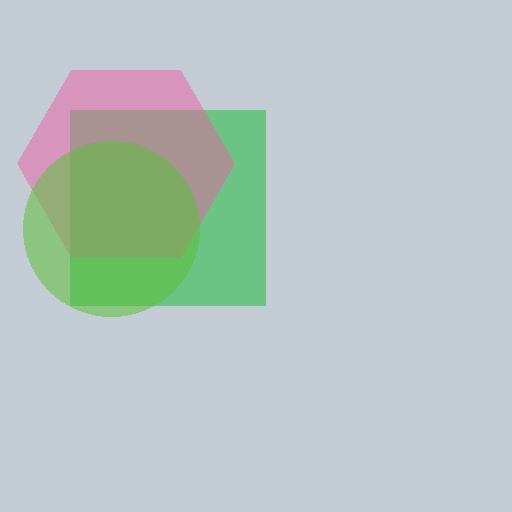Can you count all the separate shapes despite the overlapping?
Yes, there are 3 separate shapes.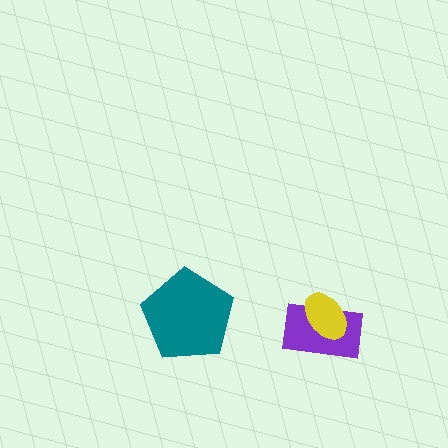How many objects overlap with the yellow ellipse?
1 object overlaps with the yellow ellipse.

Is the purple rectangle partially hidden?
Yes, it is partially covered by another shape.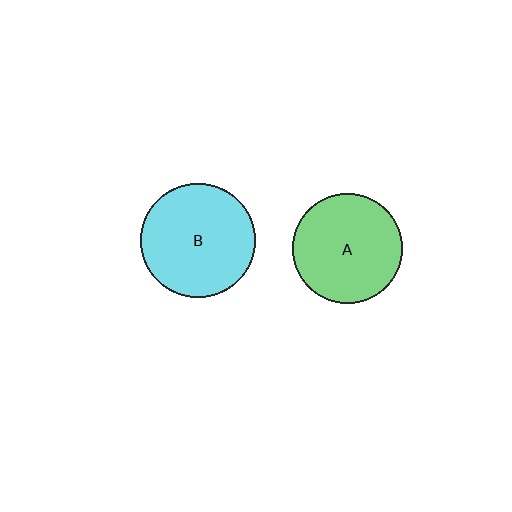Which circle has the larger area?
Circle B (cyan).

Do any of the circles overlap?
No, none of the circles overlap.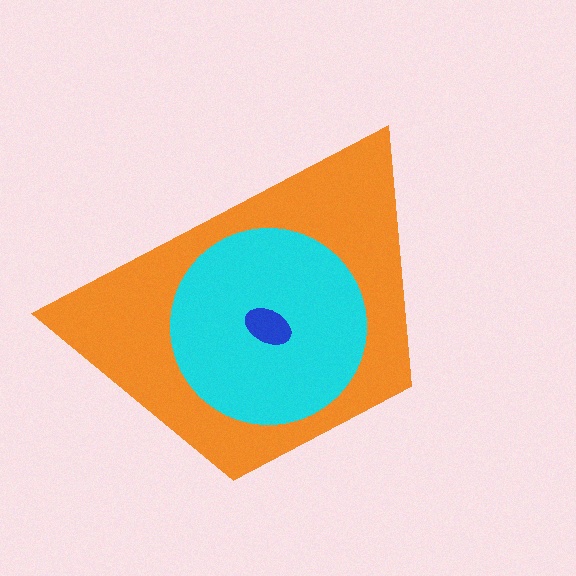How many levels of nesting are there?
3.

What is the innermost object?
The blue ellipse.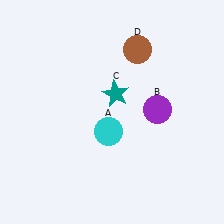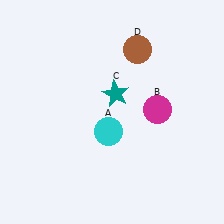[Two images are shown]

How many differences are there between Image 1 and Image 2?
There is 1 difference between the two images.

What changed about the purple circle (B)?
In Image 1, B is purple. In Image 2, it changed to magenta.